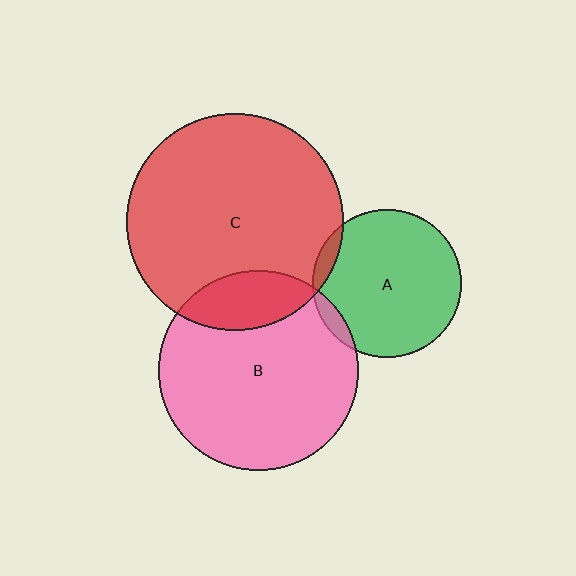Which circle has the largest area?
Circle C (red).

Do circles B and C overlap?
Yes.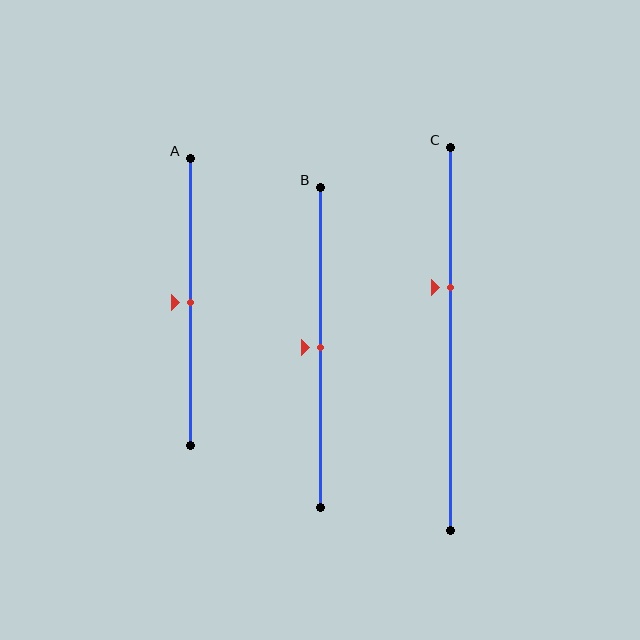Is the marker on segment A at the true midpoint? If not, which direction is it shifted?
Yes, the marker on segment A is at the true midpoint.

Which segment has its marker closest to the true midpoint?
Segment A has its marker closest to the true midpoint.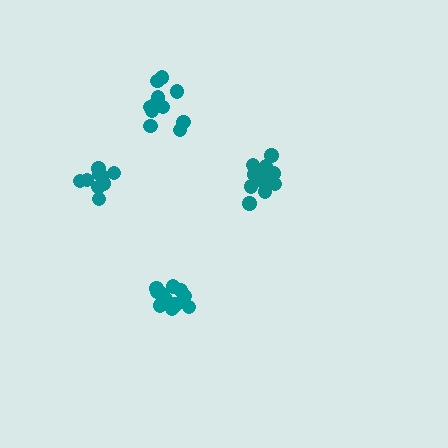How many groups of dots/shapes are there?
There are 4 groups.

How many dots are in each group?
Group 1: 15 dots, Group 2: 12 dots, Group 3: 12 dots, Group 4: 9 dots (48 total).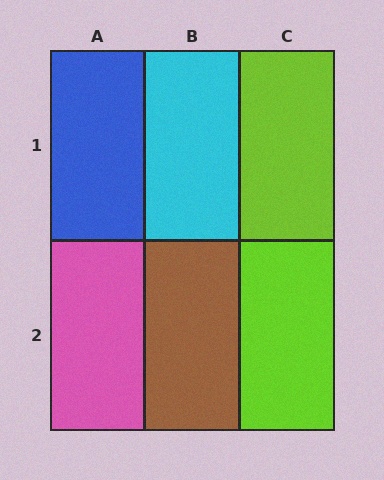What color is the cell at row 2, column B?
Brown.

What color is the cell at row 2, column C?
Lime.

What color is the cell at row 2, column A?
Pink.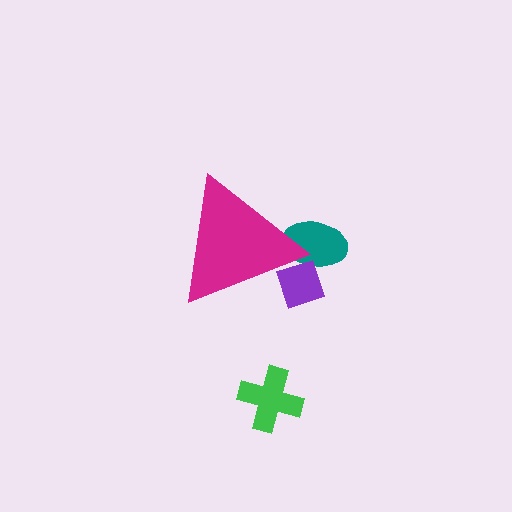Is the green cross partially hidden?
No, the green cross is fully visible.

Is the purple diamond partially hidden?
Yes, the purple diamond is partially hidden behind the magenta triangle.